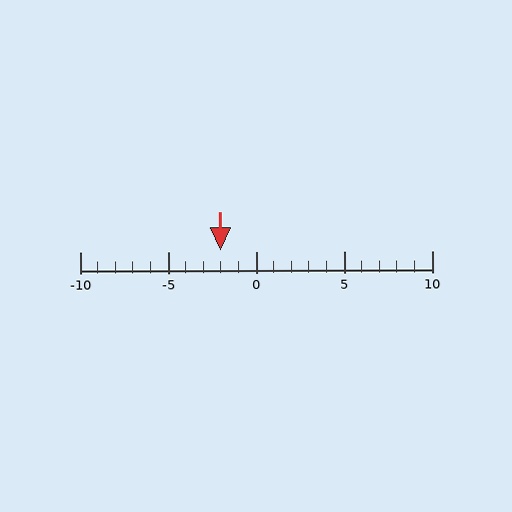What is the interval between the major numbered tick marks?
The major tick marks are spaced 5 units apart.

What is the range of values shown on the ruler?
The ruler shows values from -10 to 10.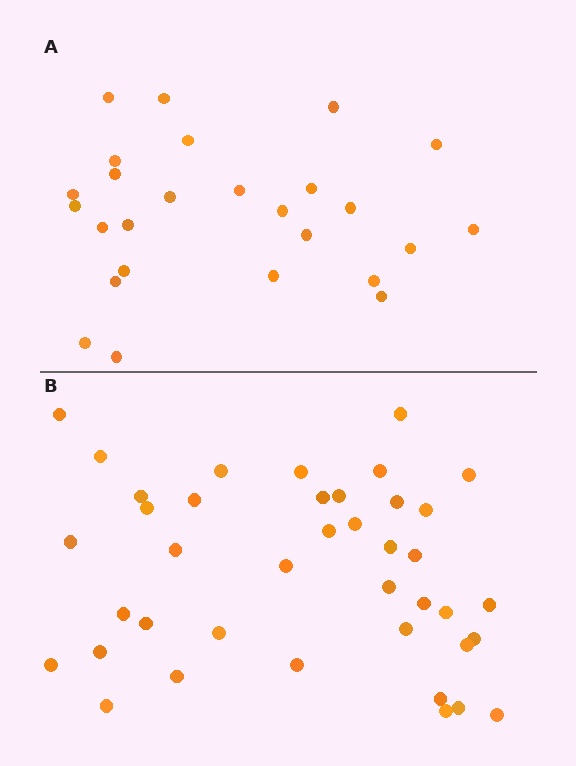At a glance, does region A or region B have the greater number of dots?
Region B (the bottom region) has more dots.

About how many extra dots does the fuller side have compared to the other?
Region B has approximately 15 more dots than region A.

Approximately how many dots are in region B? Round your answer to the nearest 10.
About 40 dots.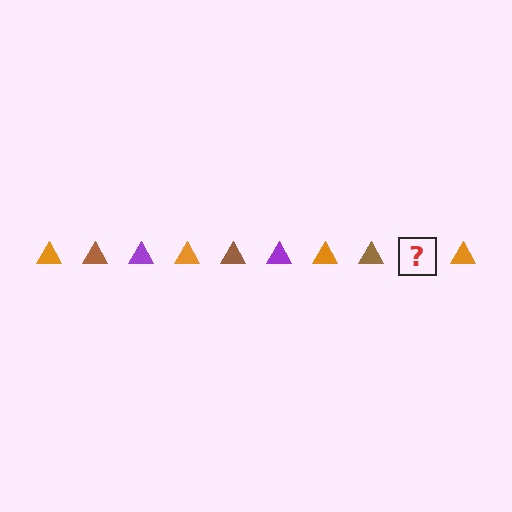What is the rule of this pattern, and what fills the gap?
The rule is that the pattern cycles through orange, brown, purple triangles. The gap should be filled with a purple triangle.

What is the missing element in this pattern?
The missing element is a purple triangle.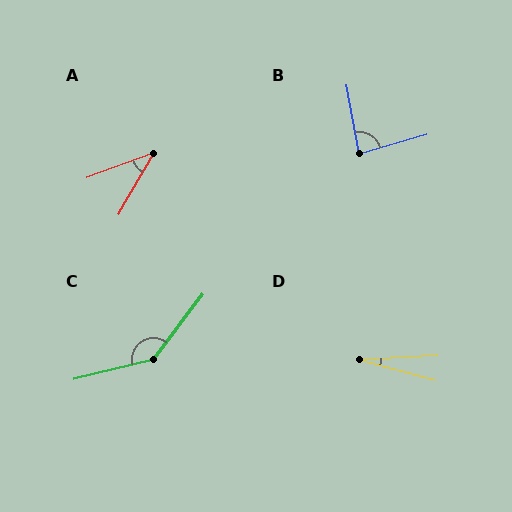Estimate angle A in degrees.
Approximately 40 degrees.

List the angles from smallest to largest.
D (18°), A (40°), B (85°), C (141°).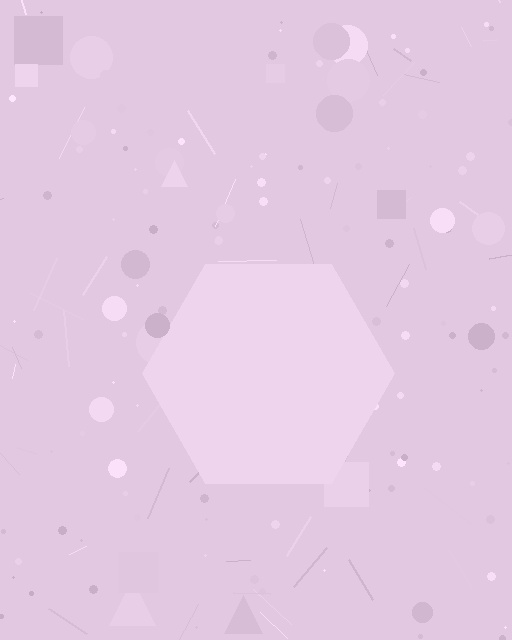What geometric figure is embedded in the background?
A hexagon is embedded in the background.